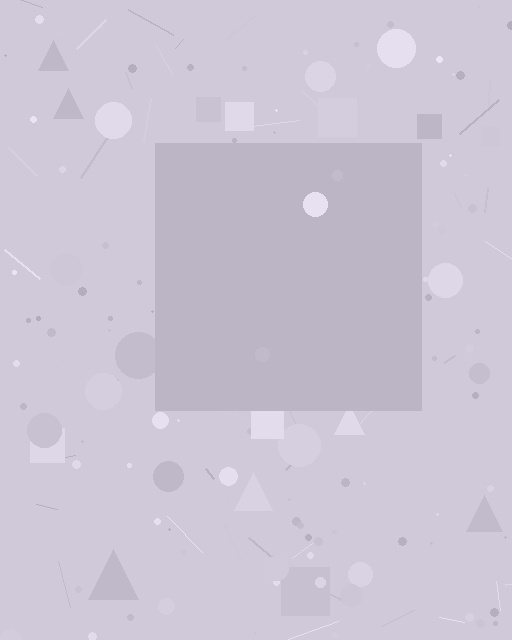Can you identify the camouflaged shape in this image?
The camouflaged shape is a square.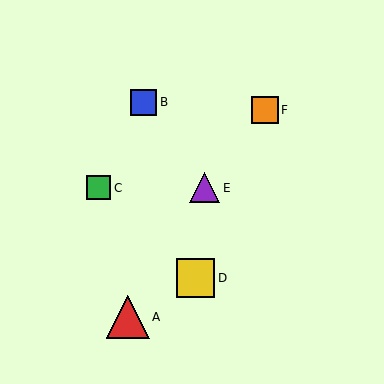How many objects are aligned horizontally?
2 objects (C, E) are aligned horizontally.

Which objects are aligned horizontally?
Objects C, E are aligned horizontally.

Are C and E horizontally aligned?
Yes, both are at y≈188.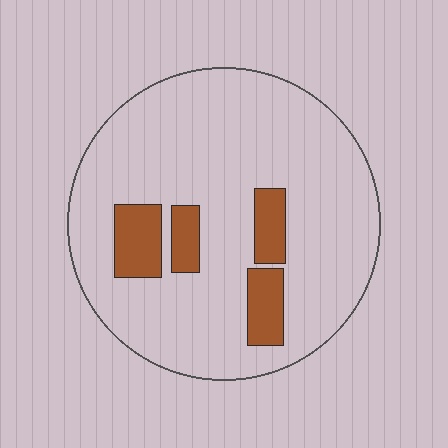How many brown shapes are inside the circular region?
4.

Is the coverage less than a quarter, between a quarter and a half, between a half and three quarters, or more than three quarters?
Less than a quarter.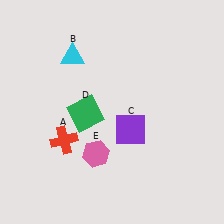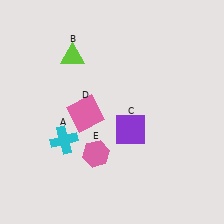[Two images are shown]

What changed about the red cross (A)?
In Image 1, A is red. In Image 2, it changed to cyan.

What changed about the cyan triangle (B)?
In Image 1, B is cyan. In Image 2, it changed to lime.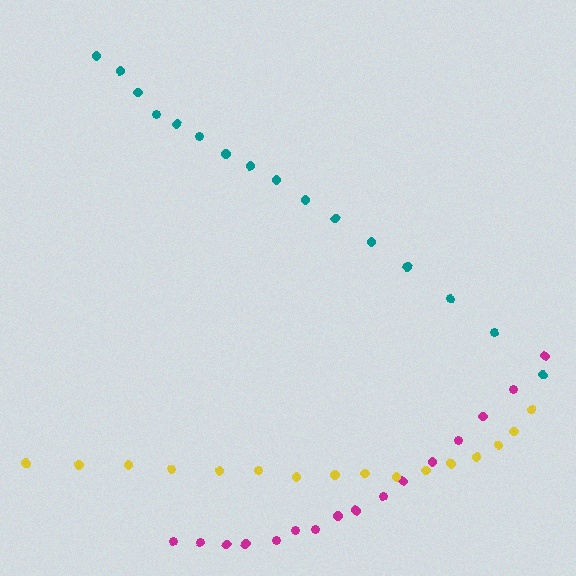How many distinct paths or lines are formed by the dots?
There are 3 distinct paths.